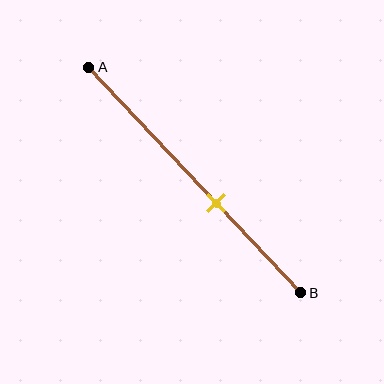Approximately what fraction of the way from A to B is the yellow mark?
The yellow mark is approximately 60% of the way from A to B.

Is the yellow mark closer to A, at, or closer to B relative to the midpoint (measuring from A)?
The yellow mark is closer to point B than the midpoint of segment AB.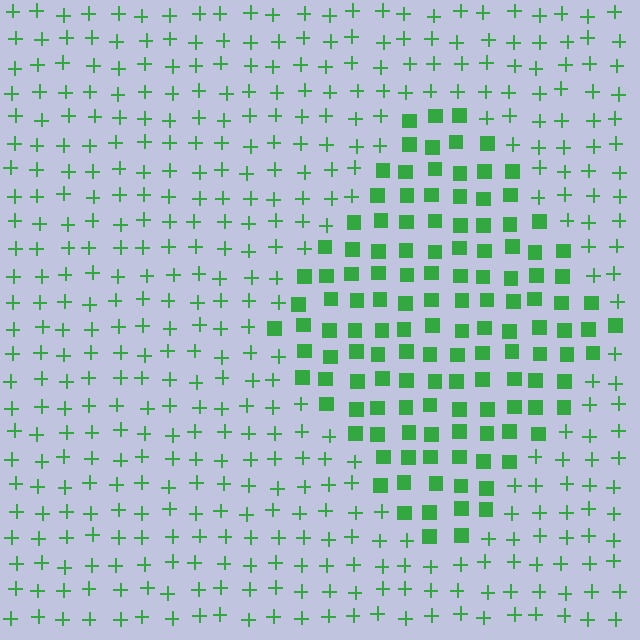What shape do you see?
I see a diamond.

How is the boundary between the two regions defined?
The boundary is defined by a change in element shape: squares inside vs. plus signs outside. All elements share the same color and spacing.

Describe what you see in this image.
The image is filled with small green elements arranged in a uniform grid. A diamond-shaped region contains squares, while the surrounding area contains plus signs. The boundary is defined purely by the change in element shape.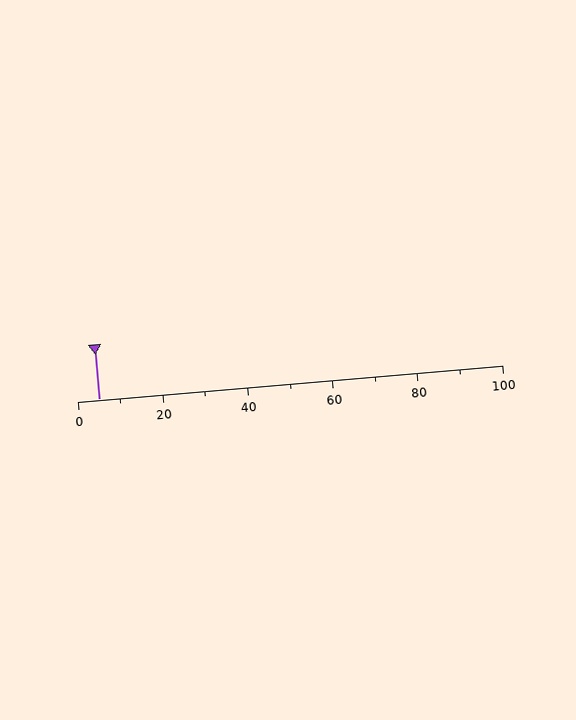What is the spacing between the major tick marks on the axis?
The major ticks are spaced 20 apart.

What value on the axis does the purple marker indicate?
The marker indicates approximately 5.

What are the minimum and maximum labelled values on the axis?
The axis runs from 0 to 100.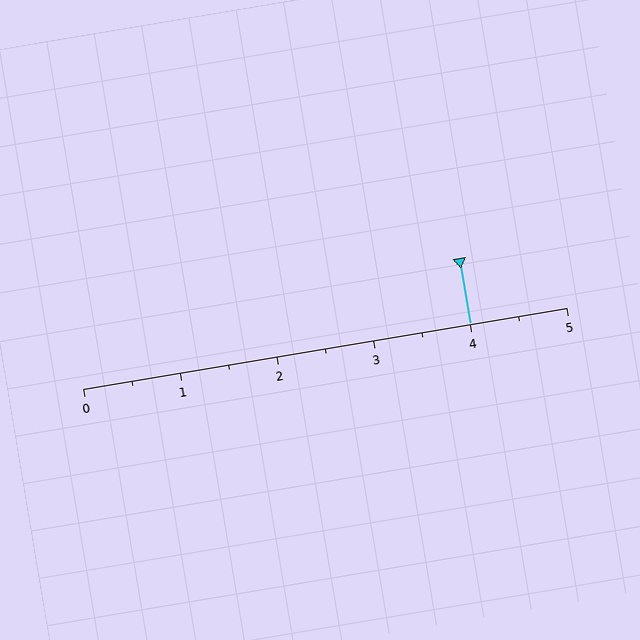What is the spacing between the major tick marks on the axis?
The major ticks are spaced 1 apart.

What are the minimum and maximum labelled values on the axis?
The axis runs from 0 to 5.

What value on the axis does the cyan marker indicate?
The marker indicates approximately 4.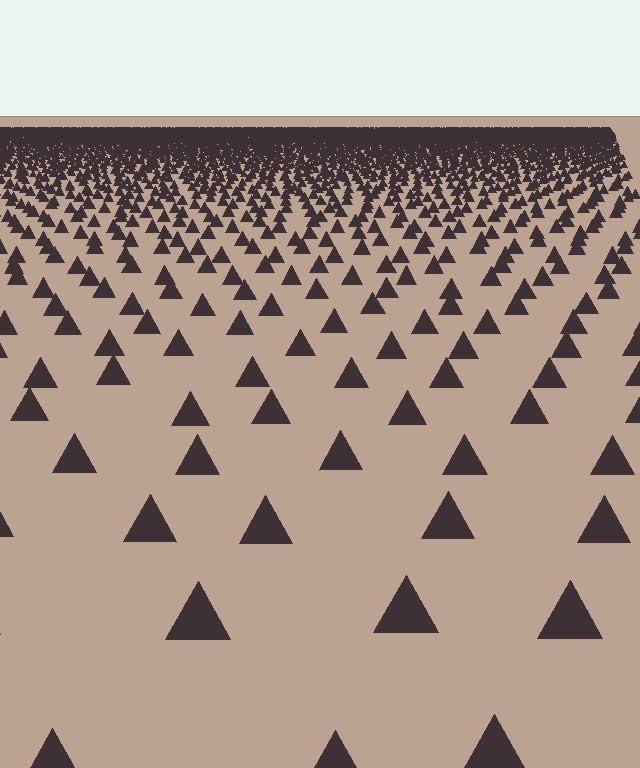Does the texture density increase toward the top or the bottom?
Density increases toward the top.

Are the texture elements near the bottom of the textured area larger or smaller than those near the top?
Larger. Near the bottom, elements are closer to the viewer and appear at a bigger on-screen size.